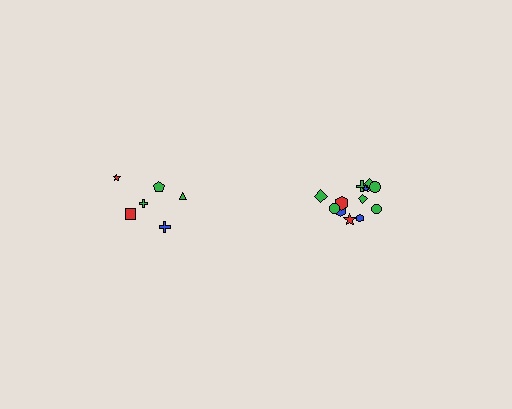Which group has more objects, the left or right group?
The right group.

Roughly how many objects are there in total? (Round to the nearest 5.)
Roughly 20 objects in total.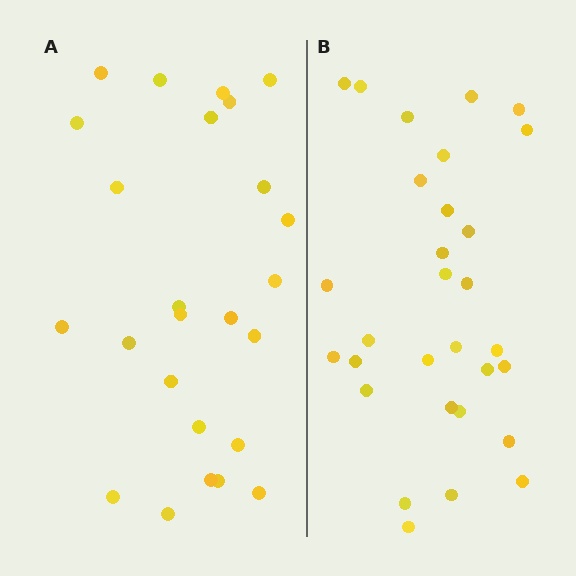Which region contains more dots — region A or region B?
Region B (the right region) has more dots.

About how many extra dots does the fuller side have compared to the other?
Region B has about 5 more dots than region A.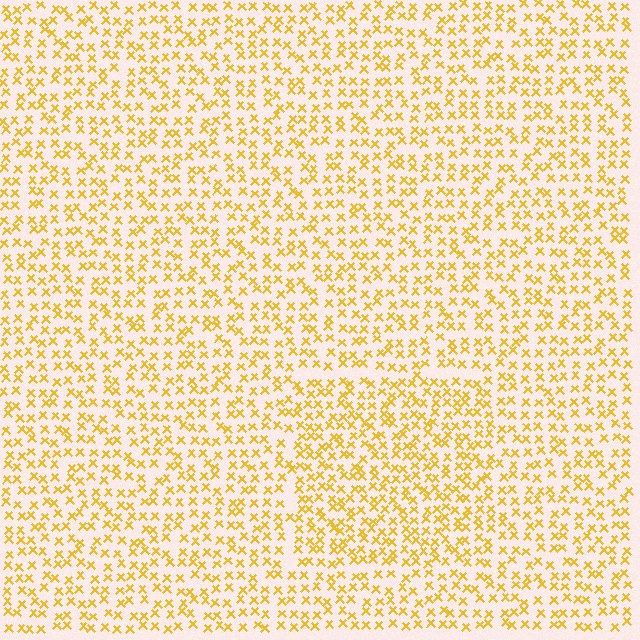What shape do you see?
I see a rectangle.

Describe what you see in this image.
The image contains small yellow elements arranged at two different densities. A rectangle-shaped region is visible where the elements are more densely packed than the surrounding area.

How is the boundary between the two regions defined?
The boundary is defined by a change in element density (approximately 1.4x ratio). All elements are the same color, size, and shape.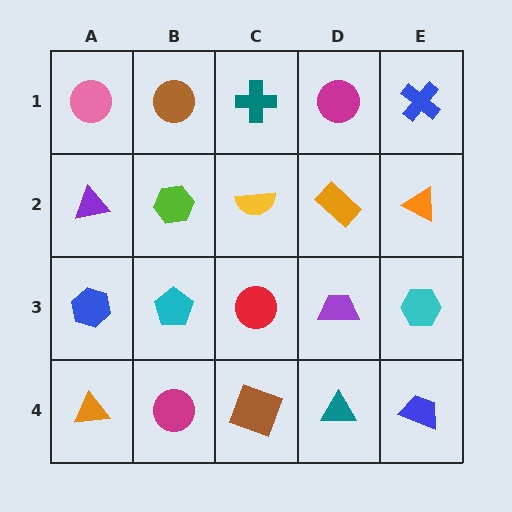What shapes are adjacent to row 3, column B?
A lime hexagon (row 2, column B), a magenta circle (row 4, column B), a blue hexagon (row 3, column A), a red circle (row 3, column C).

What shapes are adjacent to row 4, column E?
A cyan hexagon (row 3, column E), a teal triangle (row 4, column D).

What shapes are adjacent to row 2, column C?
A teal cross (row 1, column C), a red circle (row 3, column C), a lime hexagon (row 2, column B), an orange rectangle (row 2, column D).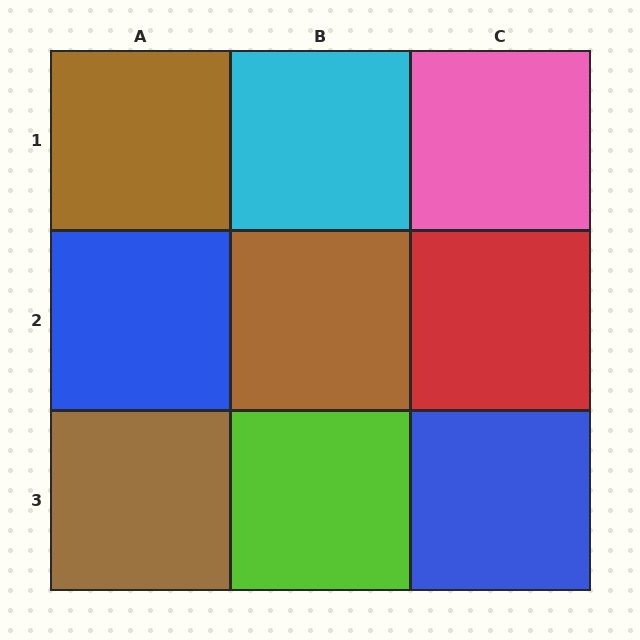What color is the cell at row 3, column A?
Brown.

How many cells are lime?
1 cell is lime.